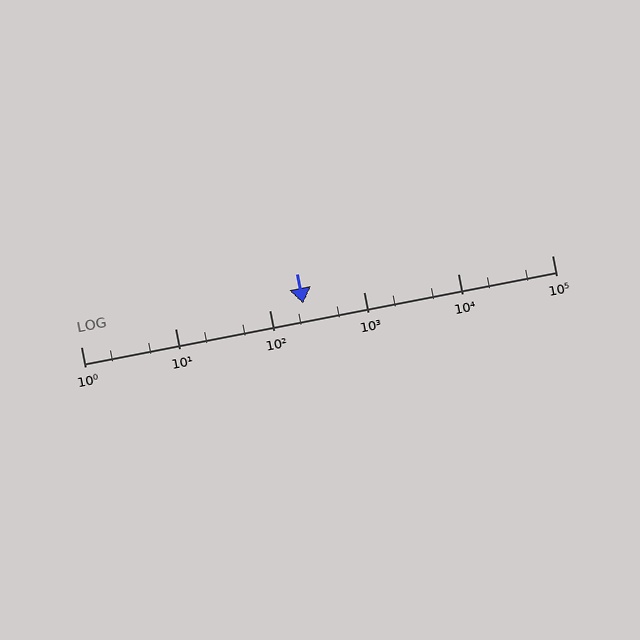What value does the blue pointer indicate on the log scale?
The pointer indicates approximately 230.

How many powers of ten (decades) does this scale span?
The scale spans 5 decades, from 1 to 100000.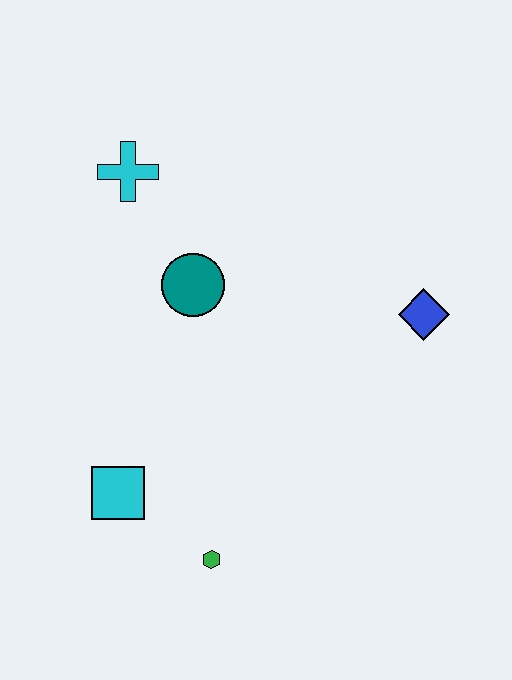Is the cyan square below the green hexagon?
No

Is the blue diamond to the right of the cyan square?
Yes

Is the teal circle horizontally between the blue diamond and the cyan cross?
Yes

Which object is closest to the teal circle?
The cyan cross is closest to the teal circle.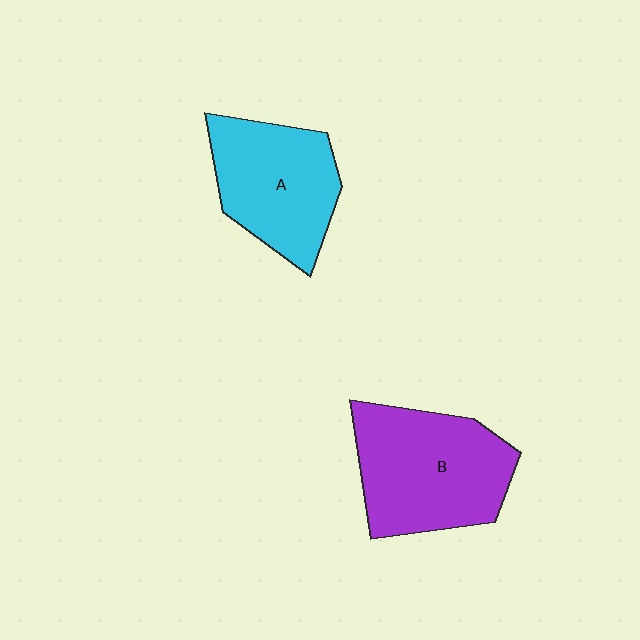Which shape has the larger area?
Shape B (purple).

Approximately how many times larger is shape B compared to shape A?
Approximately 1.2 times.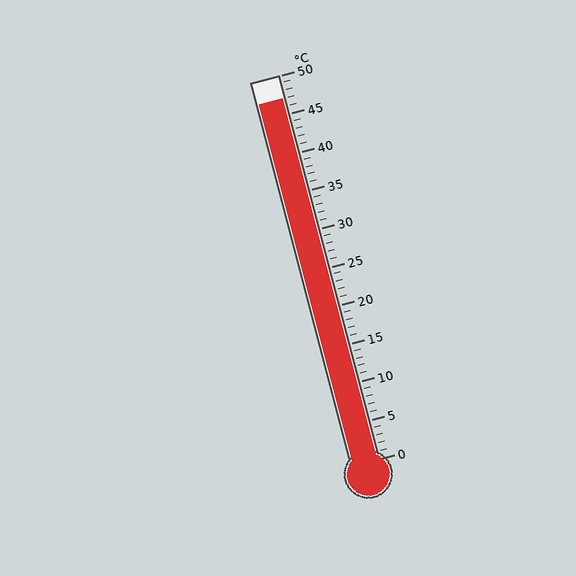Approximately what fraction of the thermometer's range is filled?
The thermometer is filled to approximately 95% of its range.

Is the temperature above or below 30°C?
The temperature is above 30°C.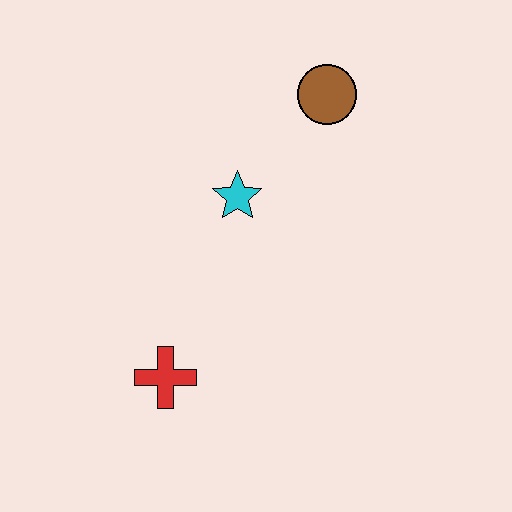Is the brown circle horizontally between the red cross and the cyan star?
No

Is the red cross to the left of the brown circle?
Yes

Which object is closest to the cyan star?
The brown circle is closest to the cyan star.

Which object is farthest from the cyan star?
The red cross is farthest from the cyan star.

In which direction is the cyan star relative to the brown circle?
The cyan star is below the brown circle.